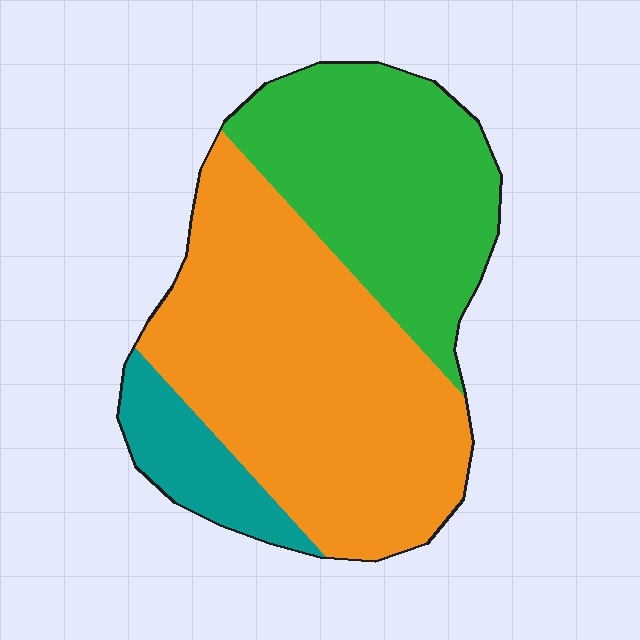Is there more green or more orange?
Orange.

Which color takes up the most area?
Orange, at roughly 55%.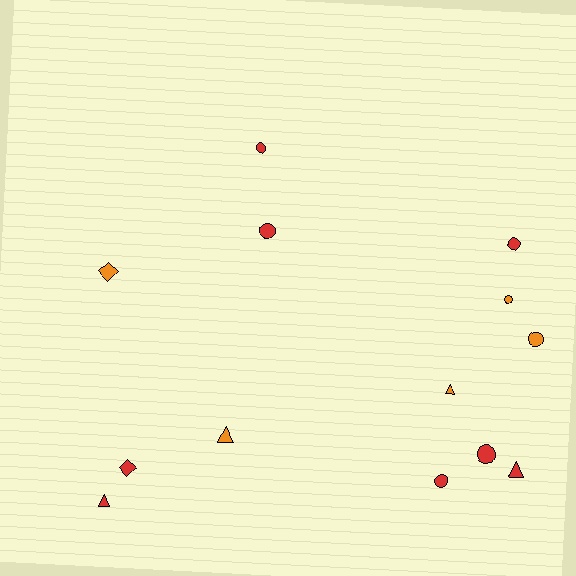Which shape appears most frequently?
Circle, with 7 objects.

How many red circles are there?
There are 5 red circles.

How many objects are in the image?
There are 13 objects.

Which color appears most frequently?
Red, with 8 objects.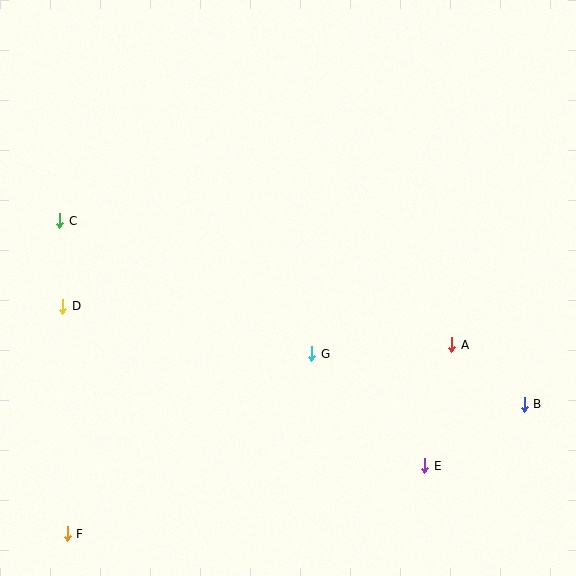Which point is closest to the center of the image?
Point G at (312, 354) is closest to the center.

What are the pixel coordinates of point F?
Point F is at (67, 534).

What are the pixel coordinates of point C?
Point C is at (60, 221).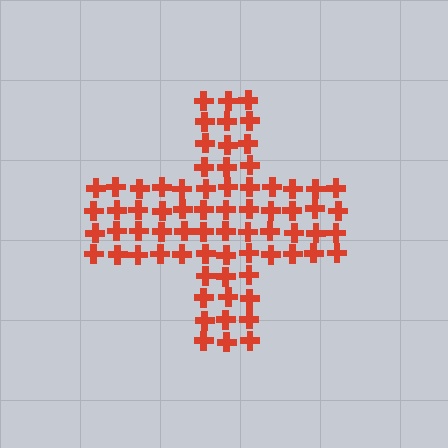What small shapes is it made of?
It is made of small crosses.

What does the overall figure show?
The overall figure shows a cross.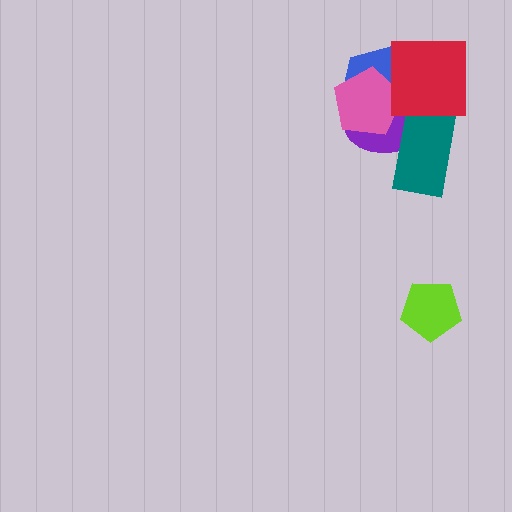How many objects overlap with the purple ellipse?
4 objects overlap with the purple ellipse.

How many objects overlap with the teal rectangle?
2 objects overlap with the teal rectangle.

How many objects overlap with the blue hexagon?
4 objects overlap with the blue hexagon.